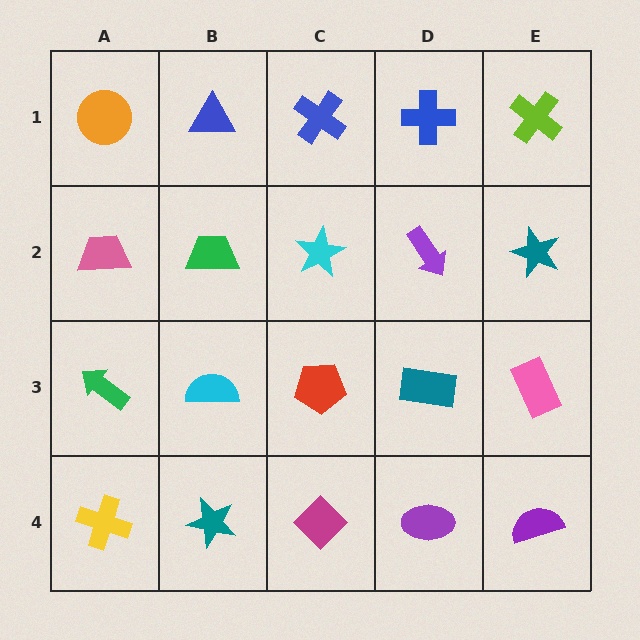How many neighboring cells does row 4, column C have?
3.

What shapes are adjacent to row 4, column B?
A cyan semicircle (row 3, column B), a yellow cross (row 4, column A), a magenta diamond (row 4, column C).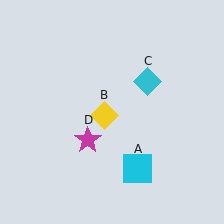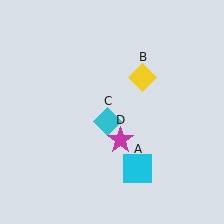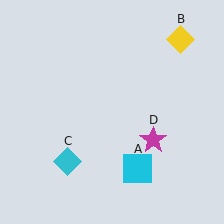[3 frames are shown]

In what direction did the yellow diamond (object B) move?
The yellow diamond (object B) moved up and to the right.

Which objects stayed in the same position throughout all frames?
Cyan square (object A) remained stationary.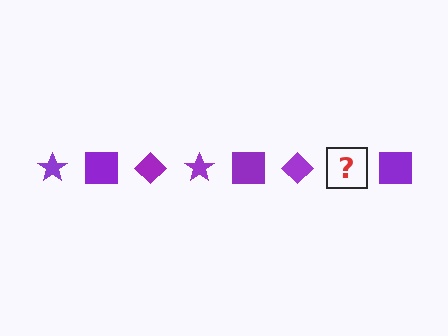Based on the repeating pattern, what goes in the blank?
The blank should be a purple star.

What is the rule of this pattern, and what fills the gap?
The rule is that the pattern cycles through star, square, diamond shapes in purple. The gap should be filled with a purple star.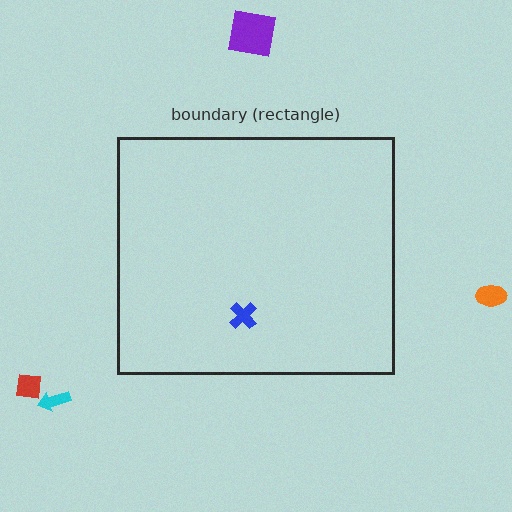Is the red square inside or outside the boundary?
Outside.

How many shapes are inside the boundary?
1 inside, 4 outside.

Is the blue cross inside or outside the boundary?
Inside.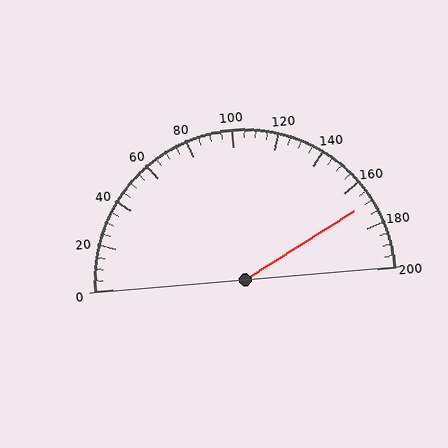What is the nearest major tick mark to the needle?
The nearest major tick mark is 160.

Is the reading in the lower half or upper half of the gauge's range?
The reading is in the upper half of the range (0 to 200).